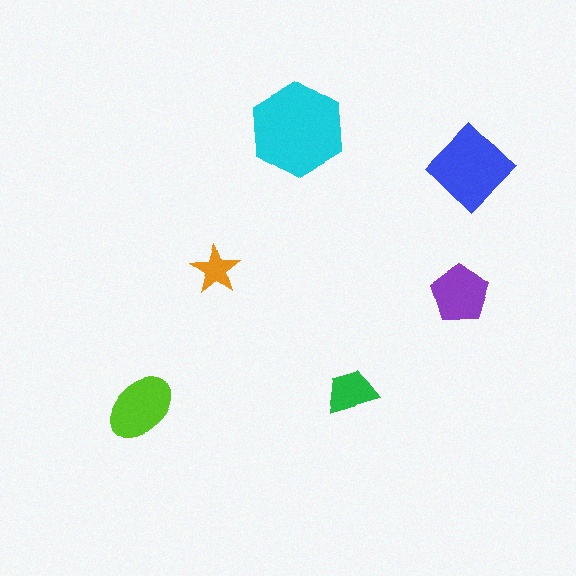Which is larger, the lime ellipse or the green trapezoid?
The lime ellipse.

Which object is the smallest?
The orange star.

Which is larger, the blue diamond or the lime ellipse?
The blue diamond.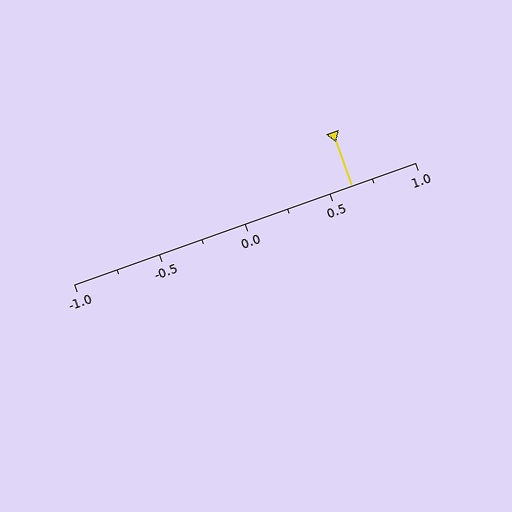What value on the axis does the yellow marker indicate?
The marker indicates approximately 0.62.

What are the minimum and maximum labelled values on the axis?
The axis runs from -1.0 to 1.0.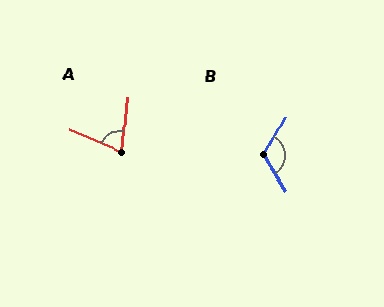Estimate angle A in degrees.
Approximately 73 degrees.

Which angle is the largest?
B, at approximately 117 degrees.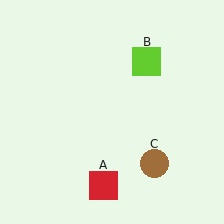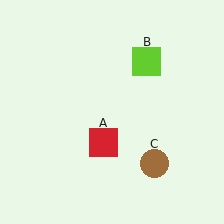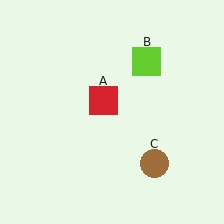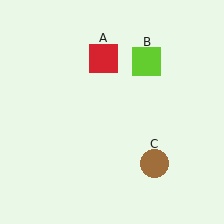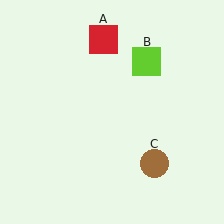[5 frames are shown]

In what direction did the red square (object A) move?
The red square (object A) moved up.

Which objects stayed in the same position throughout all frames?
Lime square (object B) and brown circle (object C) remained stationary.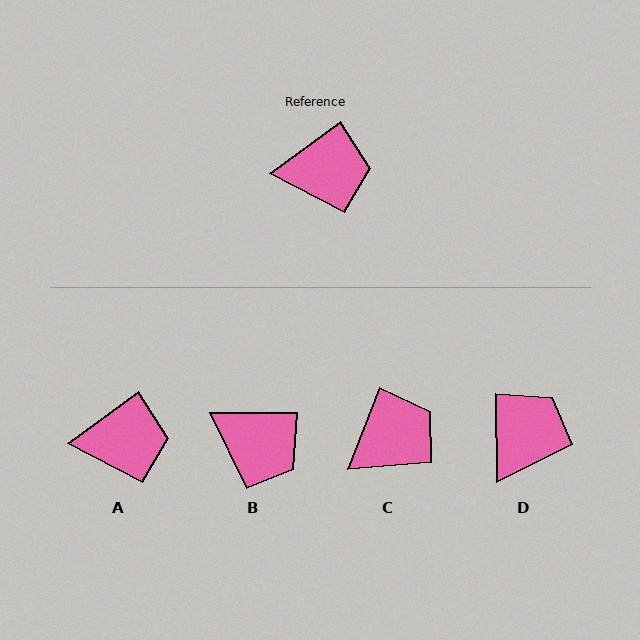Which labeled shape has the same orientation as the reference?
A.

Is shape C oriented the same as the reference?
No, it is off by about 32 degrees.